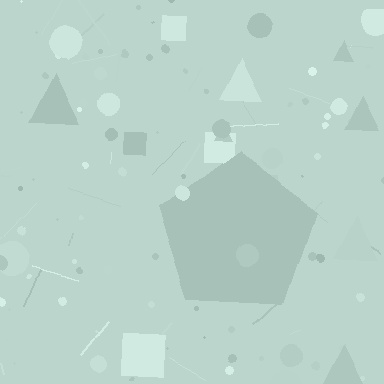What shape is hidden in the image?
A pentagon is hidden in the image.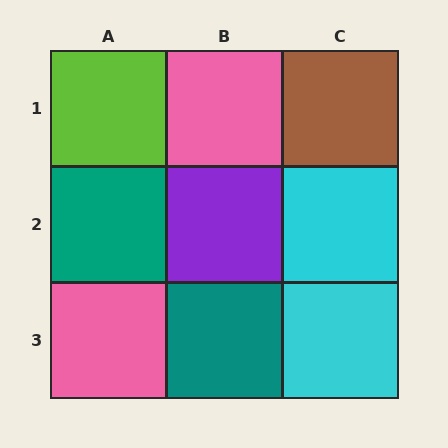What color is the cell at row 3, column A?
Pink.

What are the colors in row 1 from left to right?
Lime, pink, brown.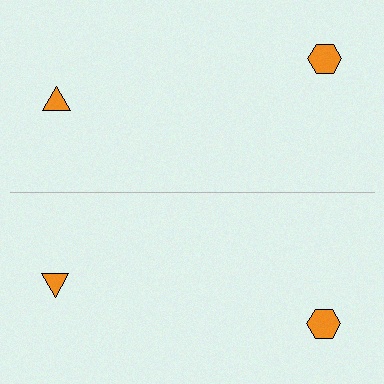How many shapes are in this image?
There are 4 shapes in this image.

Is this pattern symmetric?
Yes, this pattern has bilateral (reflection) symmetry.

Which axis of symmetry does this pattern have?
The pattern has a horizontal axis of symmetry running through the center of the image.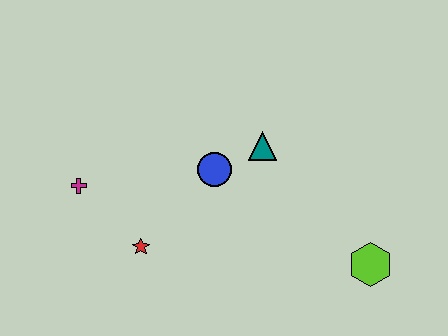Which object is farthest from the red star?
The lime hexagon is farthest from the red star.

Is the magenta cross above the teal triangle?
No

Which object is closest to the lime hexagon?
The teal triangle is closest to the lime hexagon.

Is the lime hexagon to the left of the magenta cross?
No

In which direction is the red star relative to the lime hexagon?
The red star is to the left of the lime hexagon.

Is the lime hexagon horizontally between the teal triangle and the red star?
No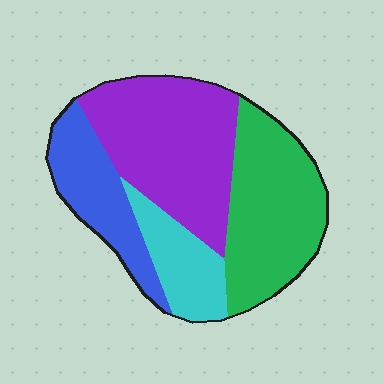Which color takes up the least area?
Cyan, at roughly 15%.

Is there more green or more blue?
Green.